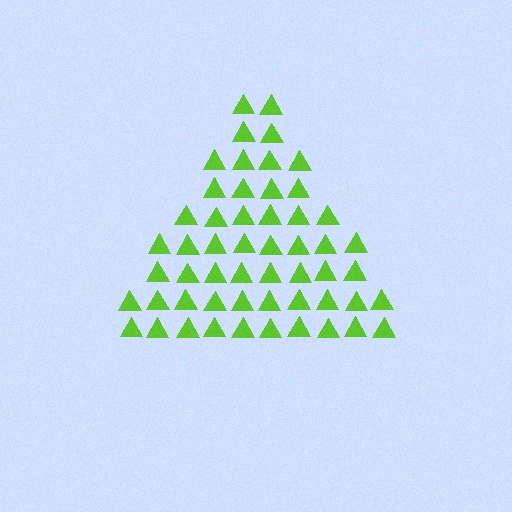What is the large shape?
The large shape is a triangle.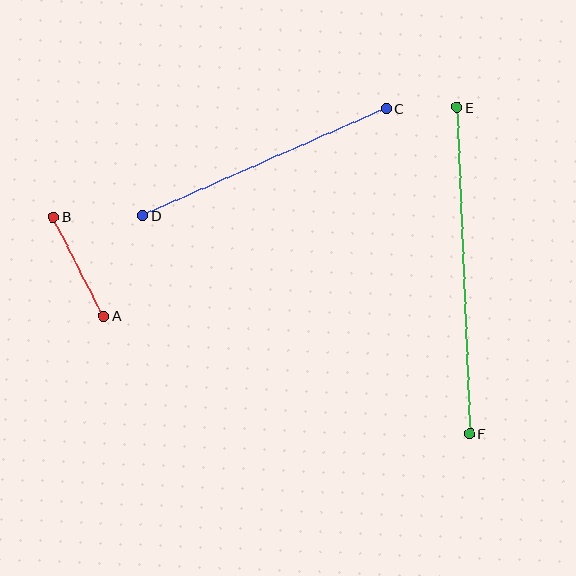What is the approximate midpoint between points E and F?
The midpoint is at approximately (463, 270) pixels.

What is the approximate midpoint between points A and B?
The midpoint is at approximately (78, 266) pixels.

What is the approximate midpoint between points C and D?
The midpoint is at approximately (265, 162) pixels.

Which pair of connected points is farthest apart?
Points E and F are farthest apart.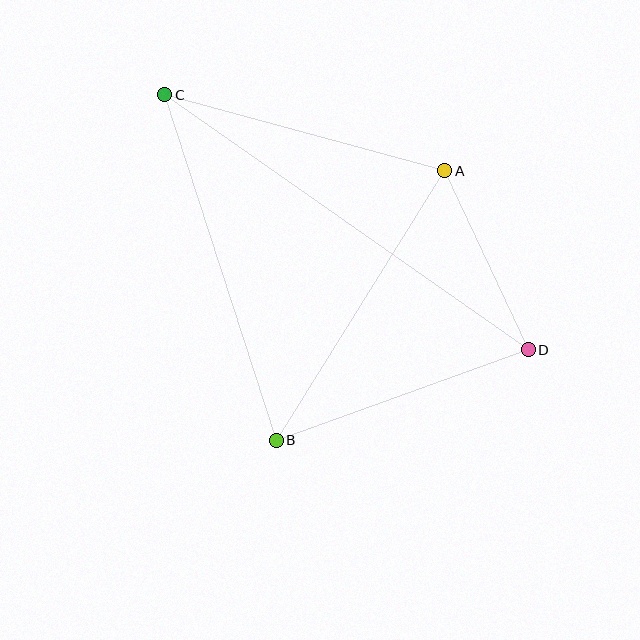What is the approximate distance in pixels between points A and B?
The distance between A and B is approximately 318 pixels.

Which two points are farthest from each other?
Points C and D are farthest from each other.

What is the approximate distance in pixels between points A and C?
The distance between A and C is approximately 290 pixels.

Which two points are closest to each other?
Points A and D are closest to each other.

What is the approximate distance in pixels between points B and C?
The distance between B and C is approximately 363 pixels.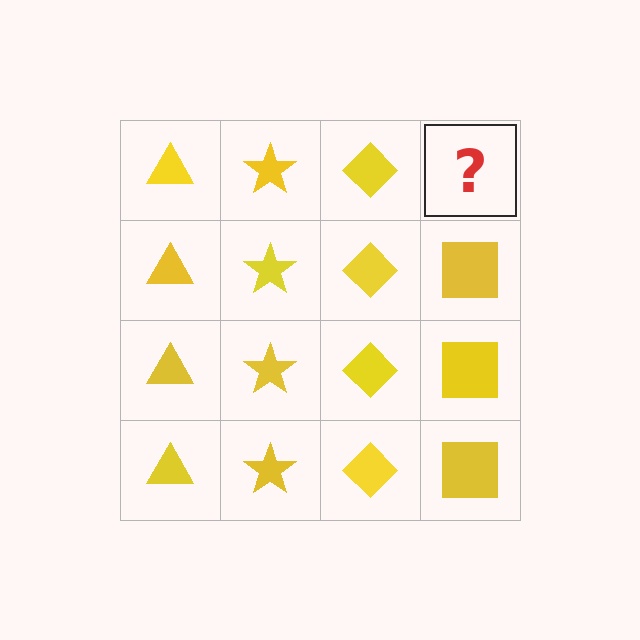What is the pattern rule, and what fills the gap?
The rule is that each column has a consistent shape. The gap should be filled with a yellow square.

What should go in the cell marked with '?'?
The missing cell should contain a yellow square.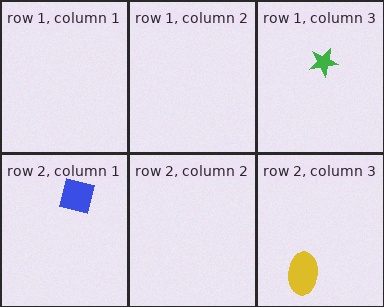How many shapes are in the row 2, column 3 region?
1.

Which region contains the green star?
The row 1, column 3 region.